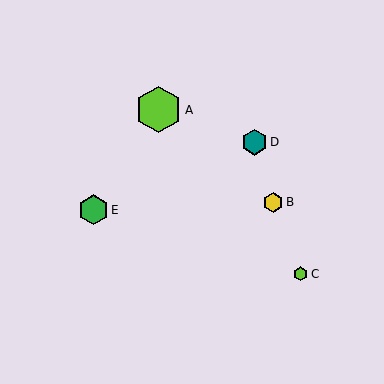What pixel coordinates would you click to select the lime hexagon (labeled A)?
Click at (158, 110) to select the lime hexagon A.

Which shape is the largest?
The lime hexagon (labeled A) is the largest.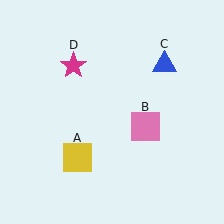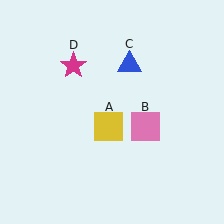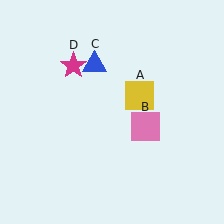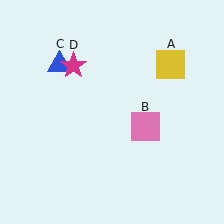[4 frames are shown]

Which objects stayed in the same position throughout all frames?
Pink square (object B) and magenta star (object D) remained stationary.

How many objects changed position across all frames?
2 objects changed position: yellow square (object A), blue triangle (object C).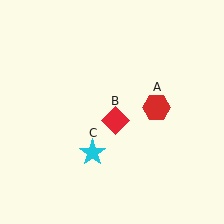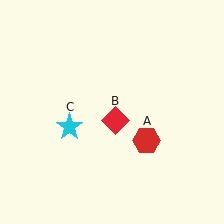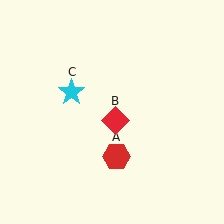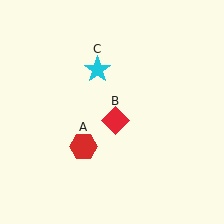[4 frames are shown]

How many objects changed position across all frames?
2 objects changed position: red hexagon (object A), cyan star (object C).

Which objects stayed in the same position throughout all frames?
Red diamond (object B) remained stationary.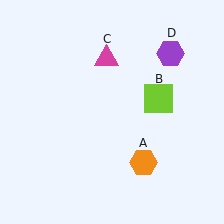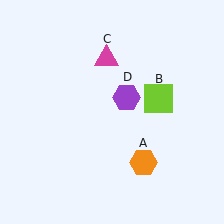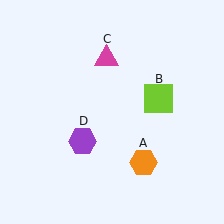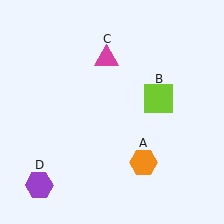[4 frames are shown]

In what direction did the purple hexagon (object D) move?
The purple hexagon (object D) moved down and to the left.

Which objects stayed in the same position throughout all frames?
Orange hexagon (object A) and lime square (object B) and magenta triangle (object C) remained stationary.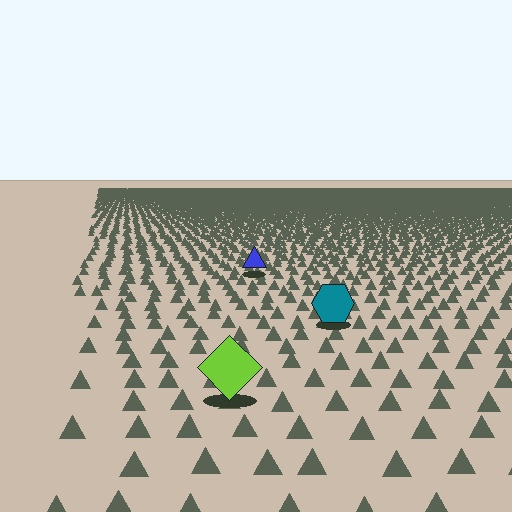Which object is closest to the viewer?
The lime diamond is closest. The texture marks near it are larger and more spread out.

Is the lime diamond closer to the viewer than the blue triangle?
Yes. The lime diamond is closer — you can tell from the texture gradient: the ground texture is coarser near it.